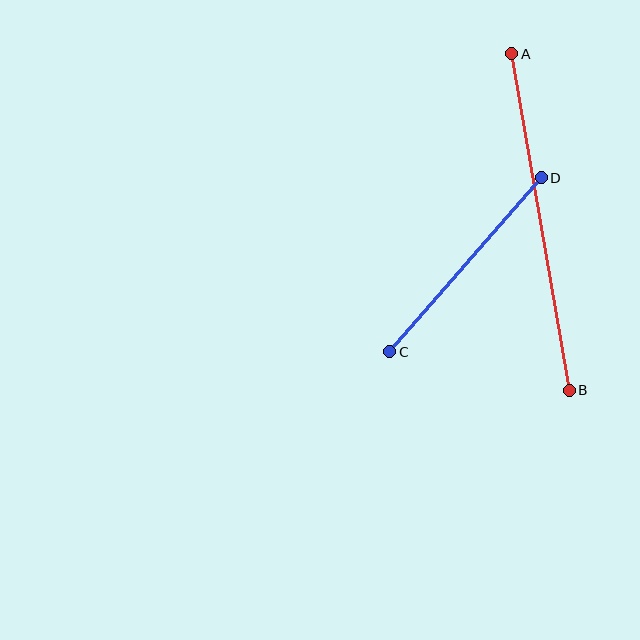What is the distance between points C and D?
The distance is approximately 231 pixels.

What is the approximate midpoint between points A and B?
The midpoint is at approximately (541, 222) pixels.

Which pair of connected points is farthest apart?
Points A and B are farthest apart.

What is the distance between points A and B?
The distance is approximately 341 pixels.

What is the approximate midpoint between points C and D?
The midpoint is at approximately (466, 265) pixels.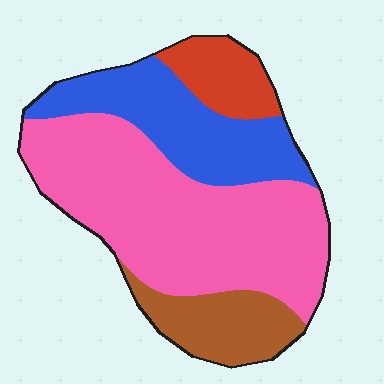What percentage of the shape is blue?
Blue takes up about one quarter (1/4) of the shape.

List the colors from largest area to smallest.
From largest to smallest: pink, blue, brown, red.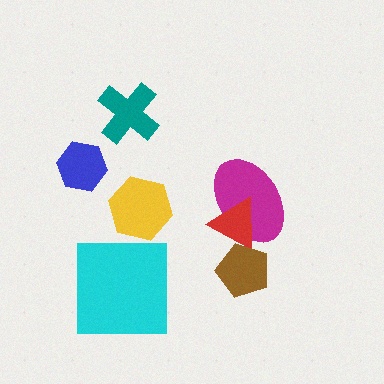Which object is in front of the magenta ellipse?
The red triangle is in front of the magenta ellipse.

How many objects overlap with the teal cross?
0 objects overlap with the teal cross.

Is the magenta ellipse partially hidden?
Yes, it is partially covered by another shape.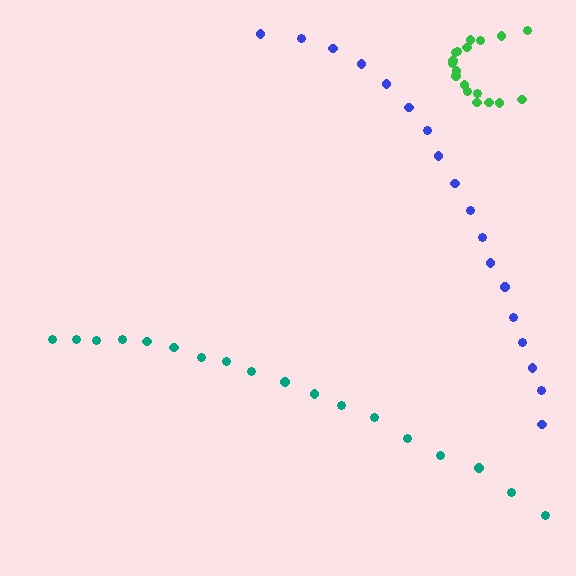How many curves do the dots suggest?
There are 3 distinct paths.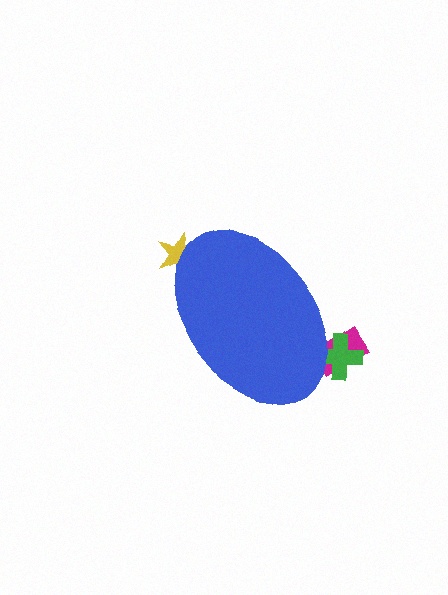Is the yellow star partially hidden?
Yes, the yellow star is partially hidden behind the blue ellipse.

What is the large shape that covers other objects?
A blue ellipse.